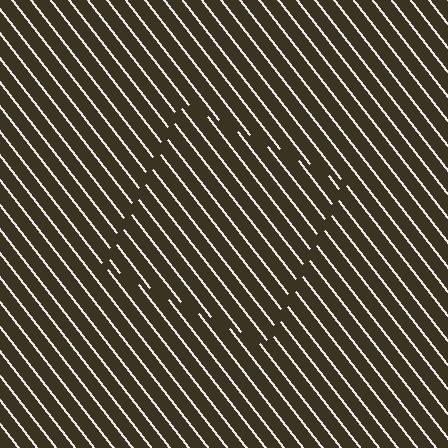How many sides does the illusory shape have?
4 sides — the line-ends trace a square.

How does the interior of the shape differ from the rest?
The interior of the shape contains the same grating, shifted by half a period — the contour is defined by the phase discontinuity where line-ends from the inner and outer gratings abut.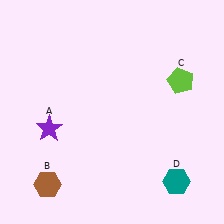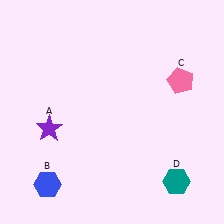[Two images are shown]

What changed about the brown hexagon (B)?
In Image 1, B is brown. In Image 2, it changed to blue.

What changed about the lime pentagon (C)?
In Image 1, C is lime. In Image 2, it changed to pink.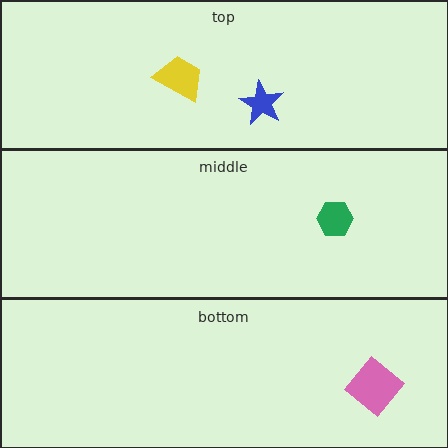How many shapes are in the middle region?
1.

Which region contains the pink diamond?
The bottom region.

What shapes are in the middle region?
The green hexagon.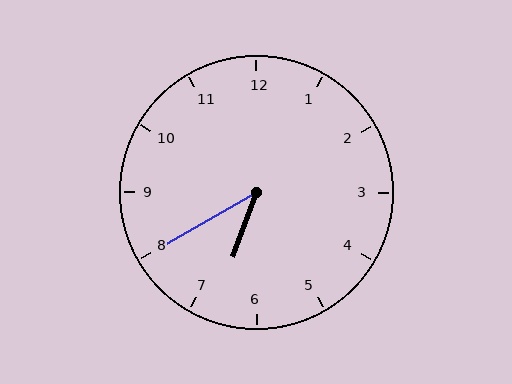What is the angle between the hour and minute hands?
Approximately 40 degrees.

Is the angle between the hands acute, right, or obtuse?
It is acute.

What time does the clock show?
6:40.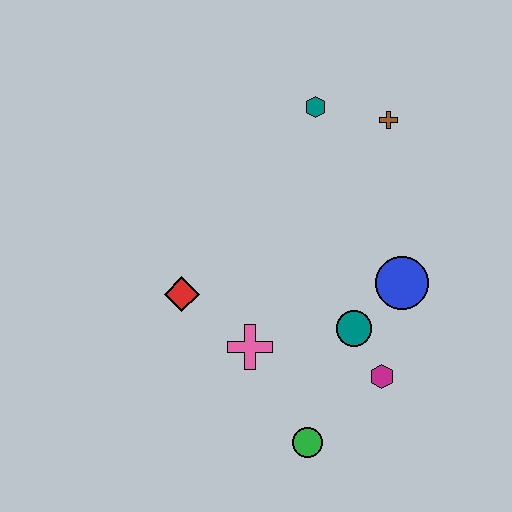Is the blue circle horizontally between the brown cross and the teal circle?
No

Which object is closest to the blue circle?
The teal circle is closest to the blue circle.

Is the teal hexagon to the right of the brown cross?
No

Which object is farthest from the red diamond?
The brown cross is farthest from the red diamond.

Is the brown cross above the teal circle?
Yes